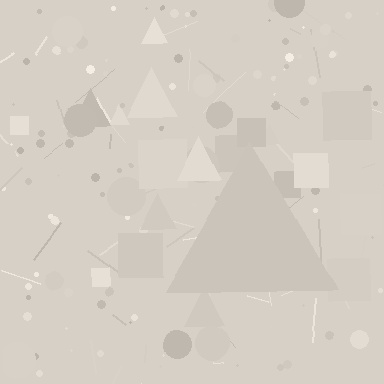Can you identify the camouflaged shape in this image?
The camouflaged shape is a triangle.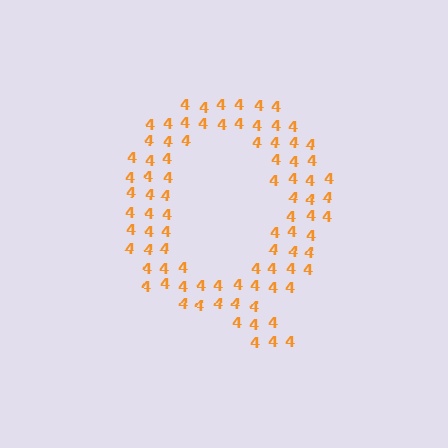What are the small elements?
The small elements are digit 4's.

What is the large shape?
The large shape is the letter Q.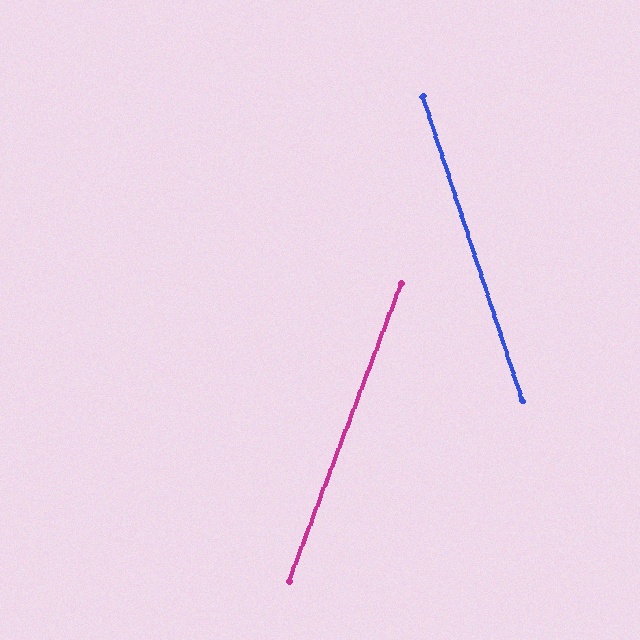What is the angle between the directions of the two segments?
Approximately 39 degrees.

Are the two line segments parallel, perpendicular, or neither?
Neither parallel nor perpendicular — they differ by about 39°.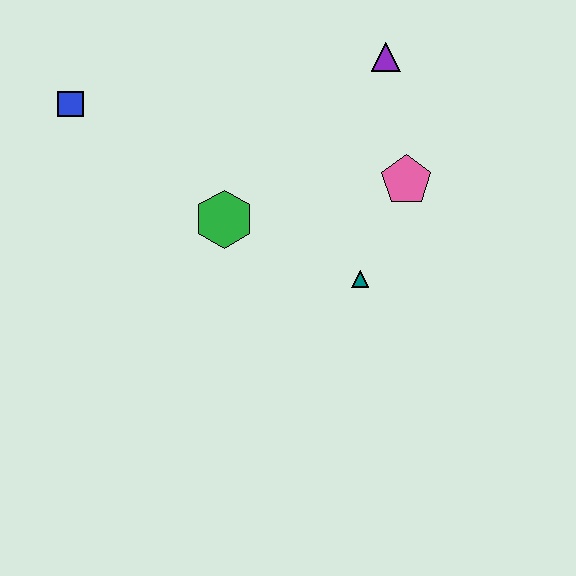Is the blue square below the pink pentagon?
No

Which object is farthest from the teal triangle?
The blue square is farthest from the teal triangle.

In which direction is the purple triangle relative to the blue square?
The purple triangle is to the right of the blue square.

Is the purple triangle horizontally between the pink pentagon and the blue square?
Yes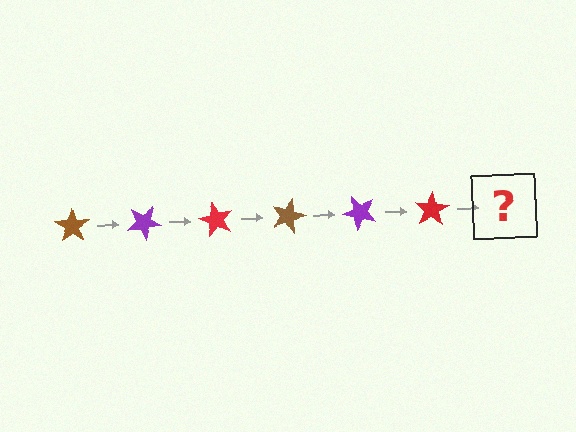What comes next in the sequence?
The next element should be a brown star, rotated 180 degrees from the start.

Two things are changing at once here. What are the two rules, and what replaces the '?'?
The two rules are that it rotates 30 degrees each step and the color cycles through brown, purple, and red. The '?' should be a brown star, rotated 180 degrees from the start.